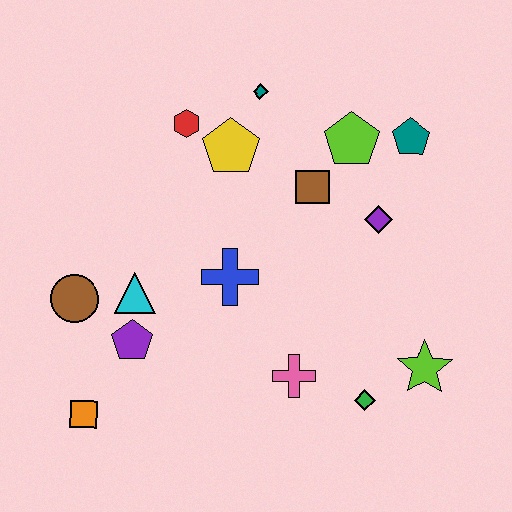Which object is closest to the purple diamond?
The brown square is closest to the purple diamond.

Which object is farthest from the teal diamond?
The orange square is farthest from the teal diamond.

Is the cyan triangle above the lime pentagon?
No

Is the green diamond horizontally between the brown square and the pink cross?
No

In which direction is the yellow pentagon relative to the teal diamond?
The yellow pentagon is below the teal diamond.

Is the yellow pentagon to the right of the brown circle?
Yes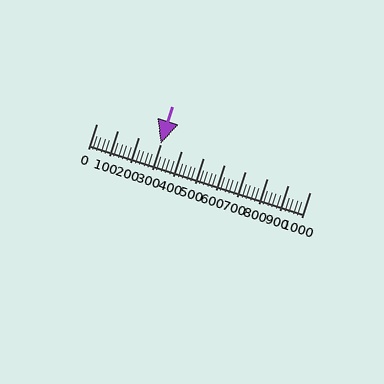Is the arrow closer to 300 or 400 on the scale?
The arrow is closer to 300.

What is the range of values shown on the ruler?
The ruler shows values from 0 to 1000.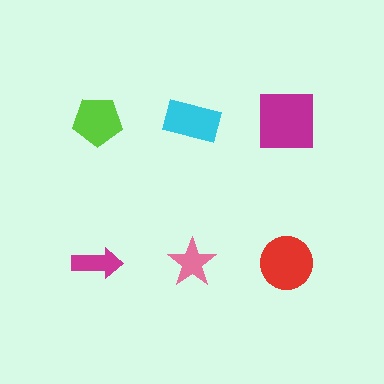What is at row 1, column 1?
A lime pentagon.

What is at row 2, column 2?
A pink star.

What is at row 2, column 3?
A red circle.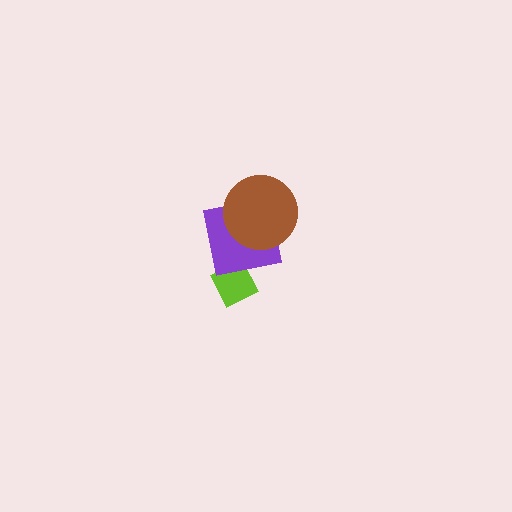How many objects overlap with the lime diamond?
1 object overlaps with the lime diamond.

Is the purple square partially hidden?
Yes, it is partially covered by another shape.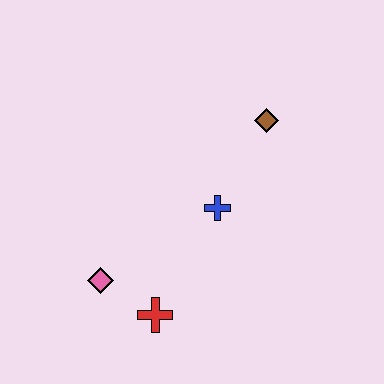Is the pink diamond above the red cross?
Yes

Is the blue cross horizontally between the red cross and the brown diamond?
Yes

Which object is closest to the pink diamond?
The red cross is closest to the pink diamond.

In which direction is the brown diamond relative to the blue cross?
The brown diamond is above the blue cross.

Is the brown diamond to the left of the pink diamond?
No